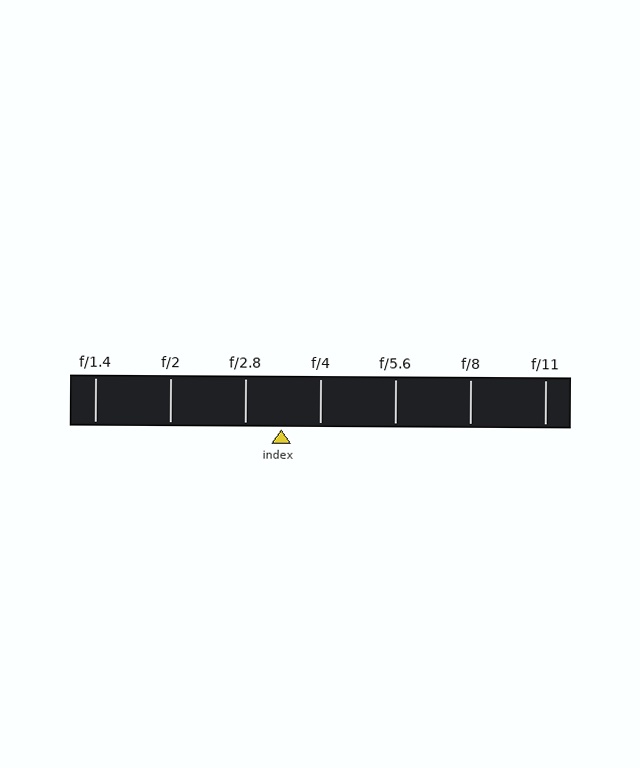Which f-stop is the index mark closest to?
The index mark is closest to f/2.8.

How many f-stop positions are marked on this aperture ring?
There are 7 f-stop positions marked.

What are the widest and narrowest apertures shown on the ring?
The widest aperture shown is f/1.4 and the narrowest is f/11.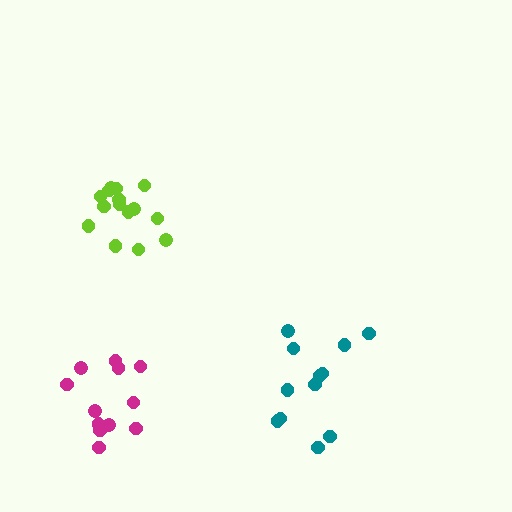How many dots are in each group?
Group 1: 12 dots, Group 2: 15 dots, Group 3: 12 dots (39 total).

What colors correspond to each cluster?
The clusters are colored: teal, lime, magenta.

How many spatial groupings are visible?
There are 3 spatial groupings.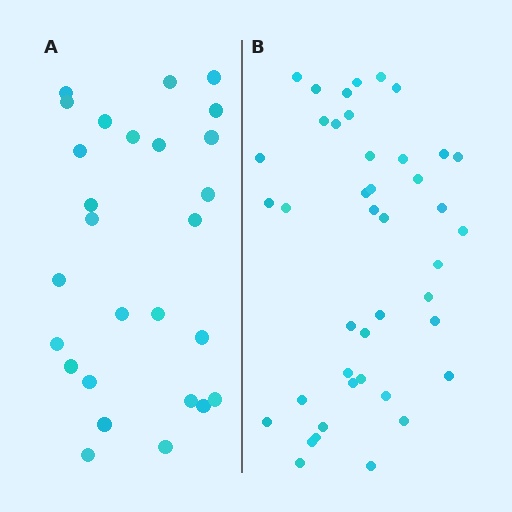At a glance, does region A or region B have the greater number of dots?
Region B (the right region) has more dots.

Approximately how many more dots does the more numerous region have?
Region B has approximately 15 more dots than region A.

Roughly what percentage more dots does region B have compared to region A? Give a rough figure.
About 55% more.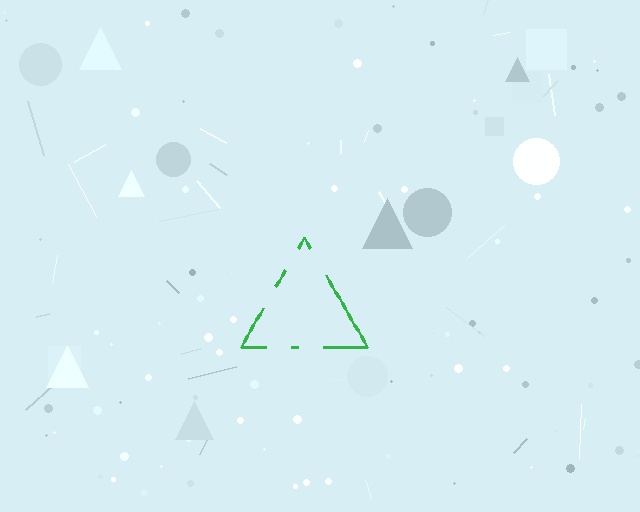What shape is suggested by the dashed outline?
The dashed outline suggests a triangle.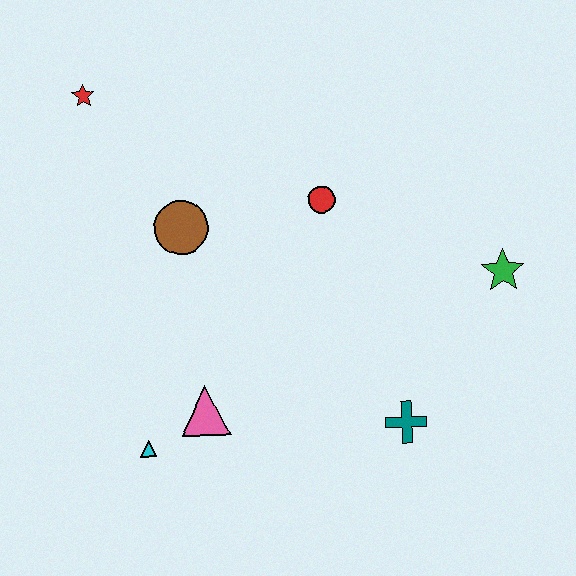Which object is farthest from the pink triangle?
The red star is farthest from the pink triangle.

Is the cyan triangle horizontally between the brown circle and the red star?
Yes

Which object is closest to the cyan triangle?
The pink triangle is closest to the cyan triangle.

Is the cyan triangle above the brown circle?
No